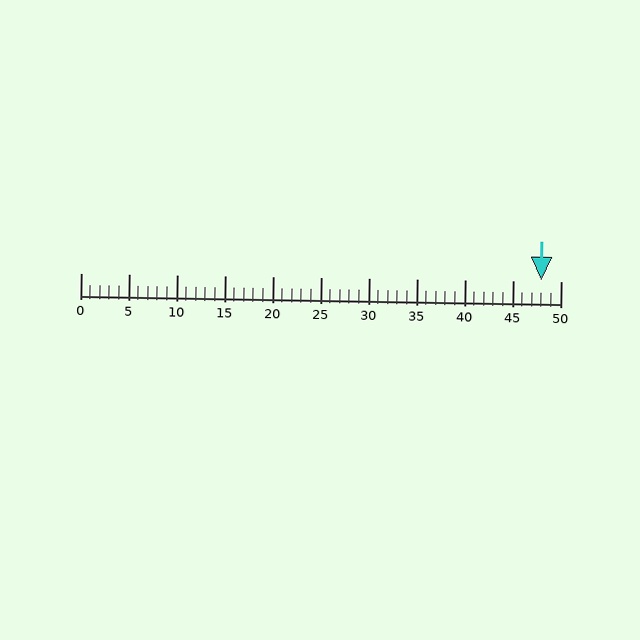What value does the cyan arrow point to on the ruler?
The cyan arrow points to approximately 48.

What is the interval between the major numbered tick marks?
The major tick marks are spaced 5 units apart.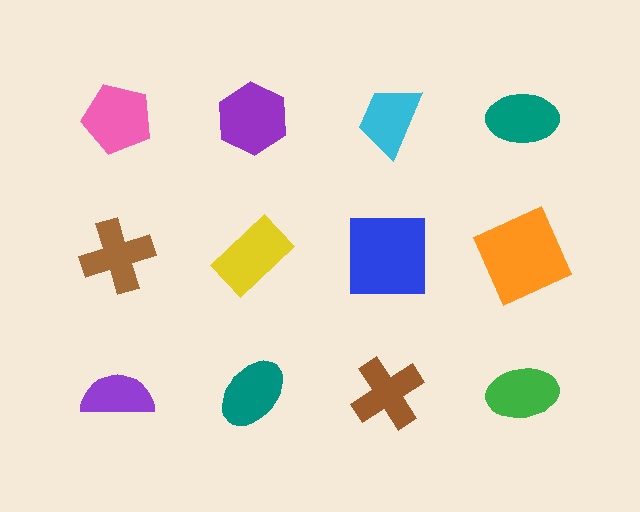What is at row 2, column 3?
A blue square.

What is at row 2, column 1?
A brown cross.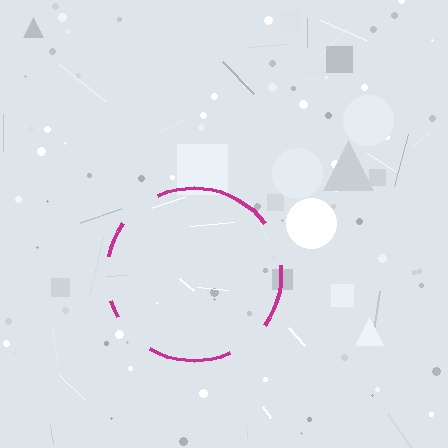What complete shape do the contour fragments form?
The contour fragments form a circle.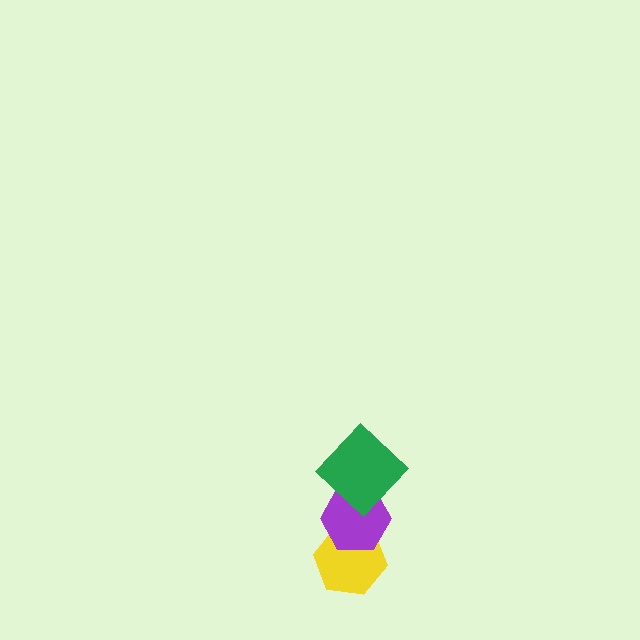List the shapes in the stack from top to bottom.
From top to bottom: the green diamond, the purple hexagon, the yellow hexagon.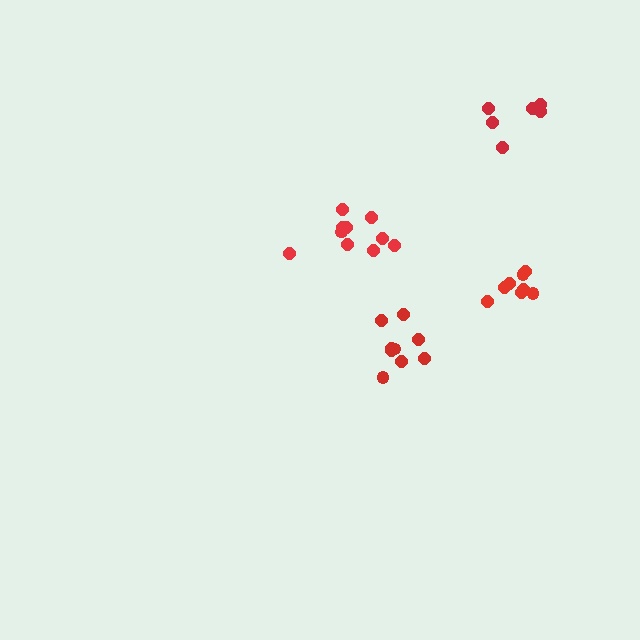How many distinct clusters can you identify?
There are 4 distinct clusters.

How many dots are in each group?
Group 1: 9 dots, Group 2: 6 dots, Group 3: 8 dots, Group 4: 10 dots (33 total).